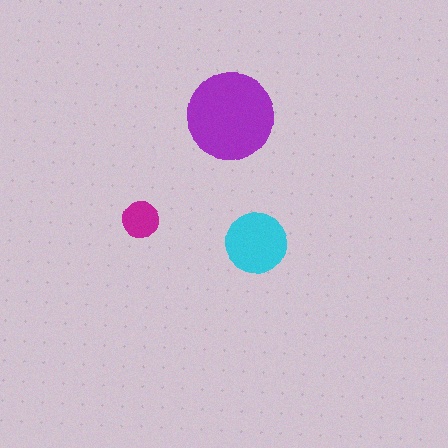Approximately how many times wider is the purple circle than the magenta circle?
About 2.5 times wider.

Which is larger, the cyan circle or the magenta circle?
The cyan one.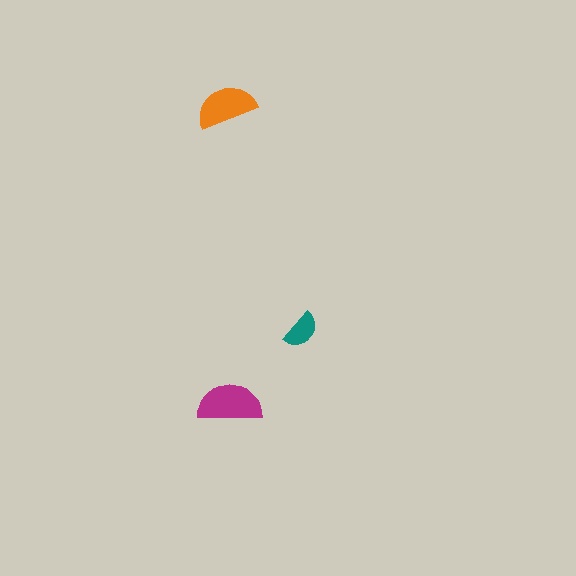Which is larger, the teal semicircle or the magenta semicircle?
The magenta one.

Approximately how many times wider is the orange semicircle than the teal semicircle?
About 1.5 times wider.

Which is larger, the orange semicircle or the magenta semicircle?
The magenta one.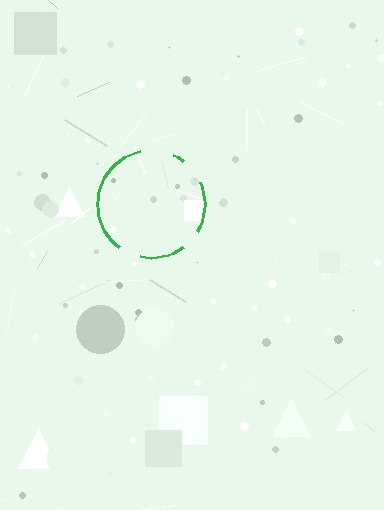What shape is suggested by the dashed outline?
The dashed outline suggests a circle.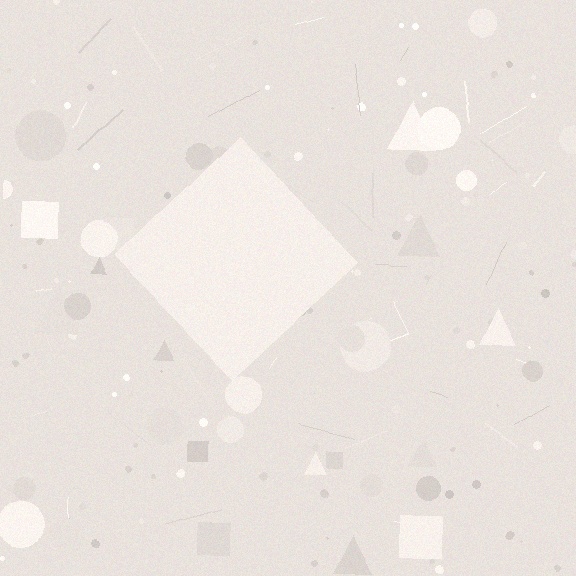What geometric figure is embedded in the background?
A diamond is embedded in the background.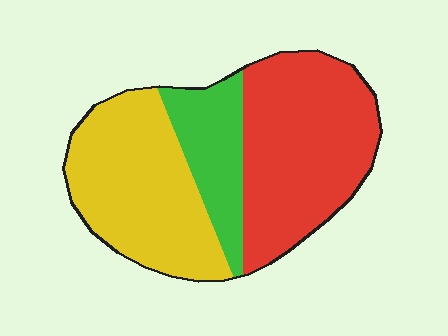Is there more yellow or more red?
Red.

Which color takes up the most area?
Red, at roughly 45%.